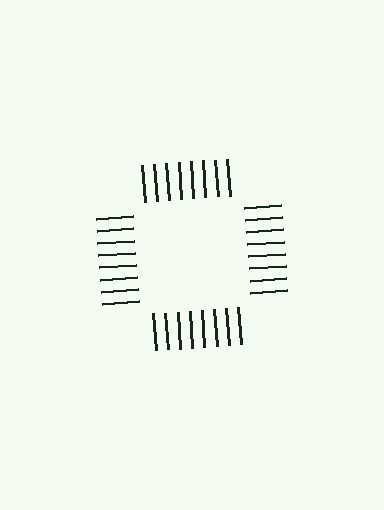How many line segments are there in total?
32 — 8 along each of the 4 edges.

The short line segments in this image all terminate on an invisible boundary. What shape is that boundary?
An illusory square — the line segments terminate on its edges but no continuous stroke is drawn.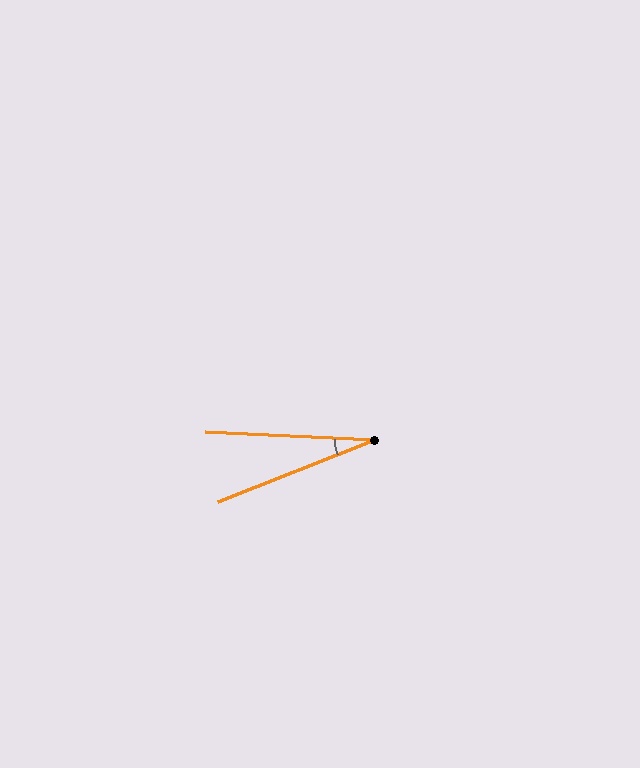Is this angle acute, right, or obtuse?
It is acute.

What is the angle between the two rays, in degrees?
Approximately 24 degrees.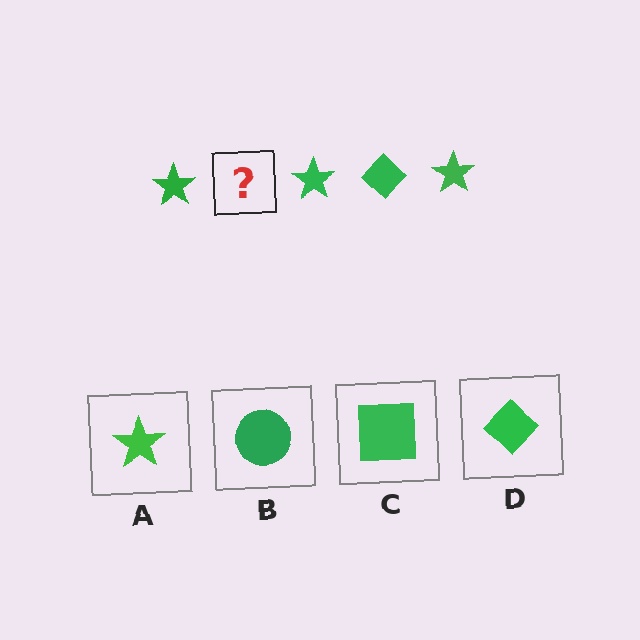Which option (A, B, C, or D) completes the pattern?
D.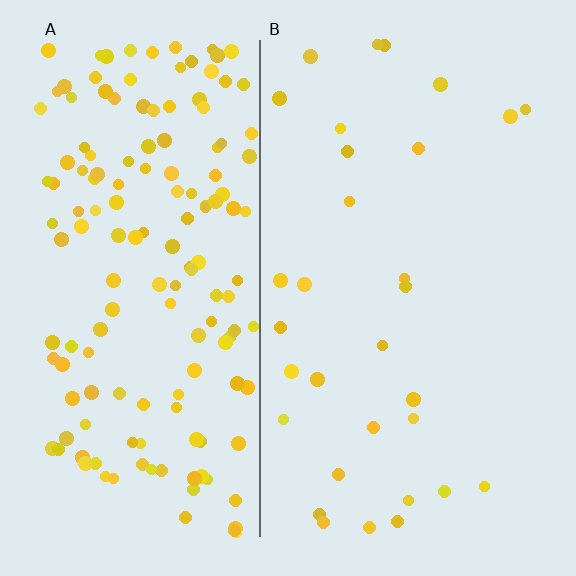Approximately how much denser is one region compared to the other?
Approximately 5.0× — region A over region B.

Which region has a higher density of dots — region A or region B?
A (the left).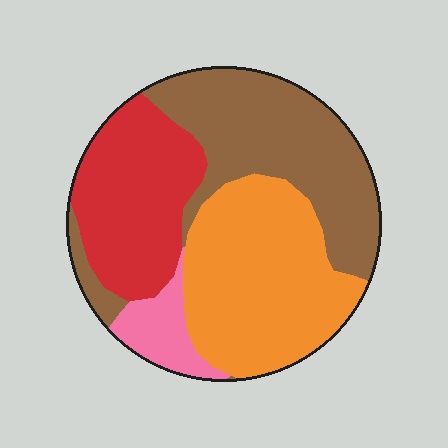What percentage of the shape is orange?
Orange covers about 35% of the shape.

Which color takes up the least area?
Pink, at roughly 5%.